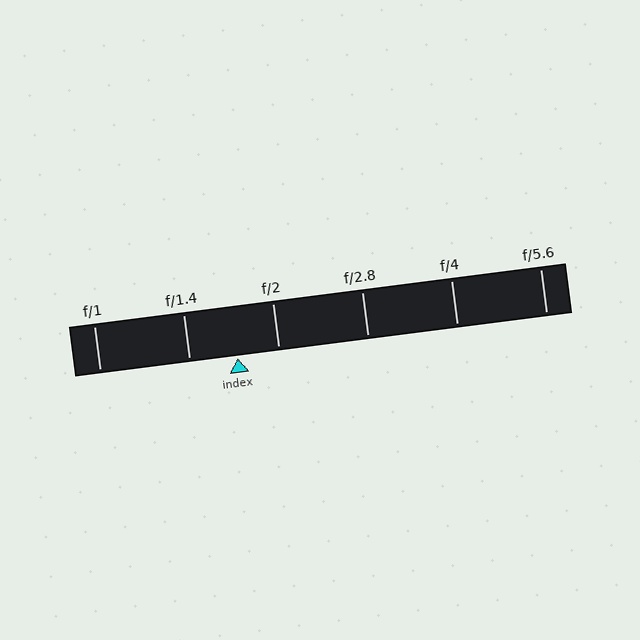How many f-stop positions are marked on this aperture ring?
There are 6 f-stop positions marked.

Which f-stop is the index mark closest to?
The index mark is closest to f/2.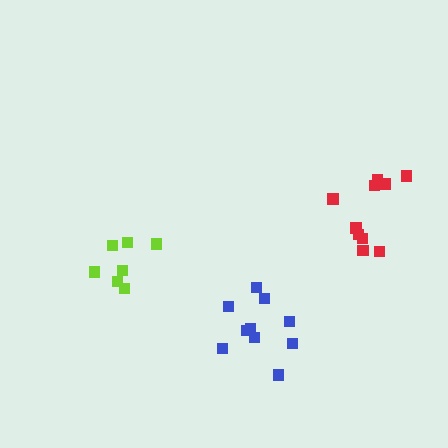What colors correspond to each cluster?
The clusters are colored: lime, red, blue.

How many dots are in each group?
Group 1: 7 dots, Group 2: 10 dots, Group 3: 10 dots (27 total).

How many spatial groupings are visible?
There are 3 spatial groupings.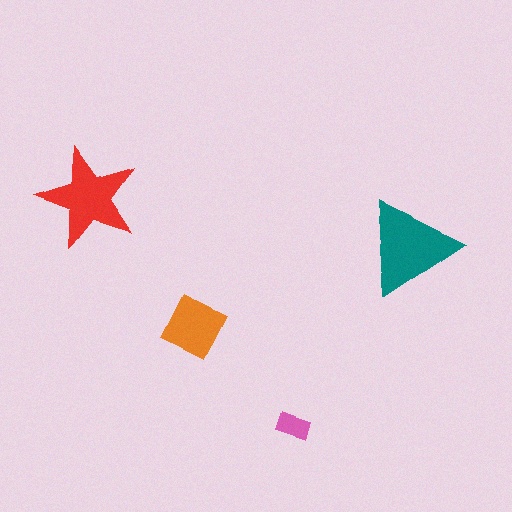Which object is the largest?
The teal triangle.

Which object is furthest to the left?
The red star is leftmost.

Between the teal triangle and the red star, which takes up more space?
The teal triangle.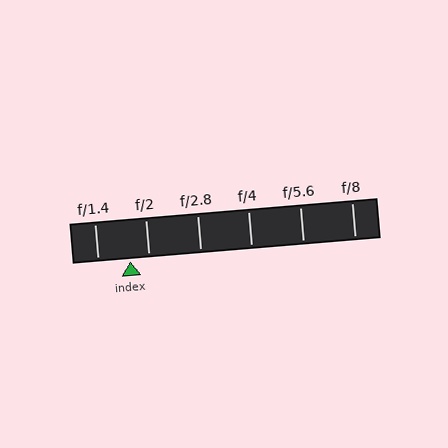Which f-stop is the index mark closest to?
The index mark is closest to f/2.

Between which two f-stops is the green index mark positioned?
The index mark is between f/1.4 and f/2.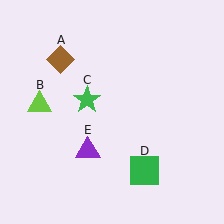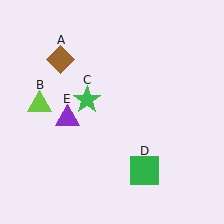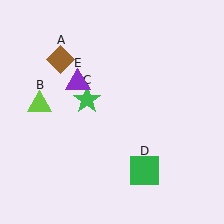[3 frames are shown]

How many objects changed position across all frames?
1 object changed position: purple triangle (object E).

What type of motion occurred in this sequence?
The purple triangle (object E) rotated clockwise around the center of the scene.